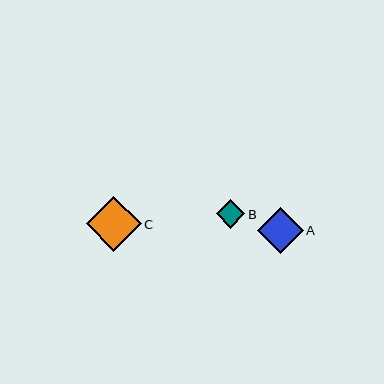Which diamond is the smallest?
Diamond B is the smallest with a size of approximately 29 pixels.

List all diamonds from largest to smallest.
From largest to smallest: C, A, B.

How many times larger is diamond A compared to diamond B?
Diamond A is approximately 1.6 times the size of diamond B.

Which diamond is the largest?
Diamond C is the largest with a size of approximately 55 pixels.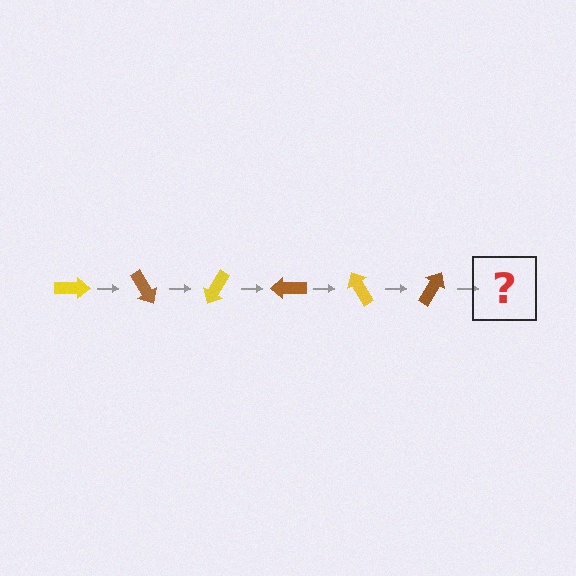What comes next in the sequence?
The next element should be a yellow arrow, rotated 360 degrees from the start.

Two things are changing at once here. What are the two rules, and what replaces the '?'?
The two rules are that it rotates 60 degrees each step and the color cycles through yellow and brown. The '?' should be a yellow arrow, rotated 360 degrees from the start.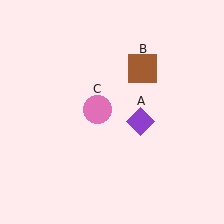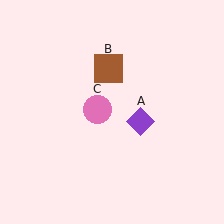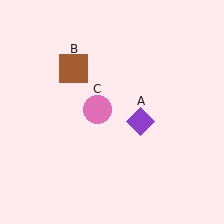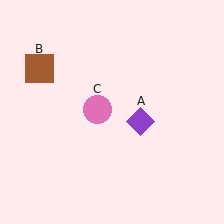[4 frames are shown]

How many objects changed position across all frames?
1 object changed position: brown square (object B).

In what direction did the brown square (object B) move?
The brown square (object B) moved left.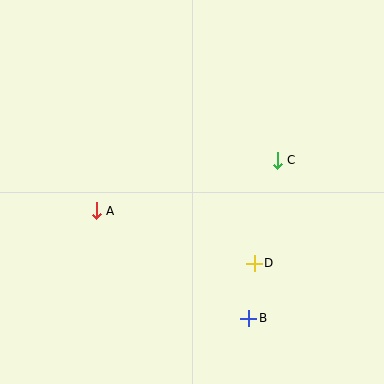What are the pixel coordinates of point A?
Point A is at (96, 211).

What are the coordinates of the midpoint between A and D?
The midpoint between A and D is at (175, 237).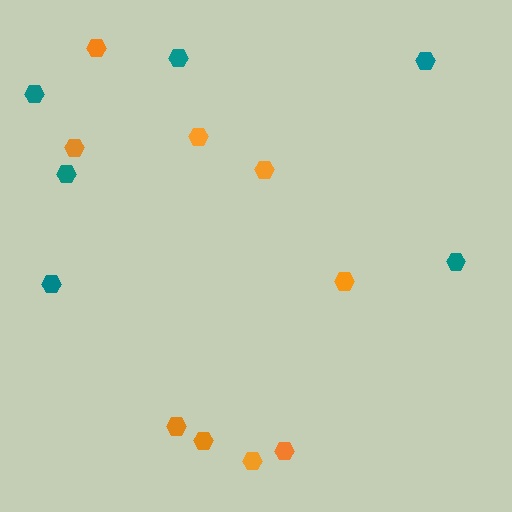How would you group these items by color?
There are 2 groups: one group of orange hexagons (9) and one group of teal hexagons (6).